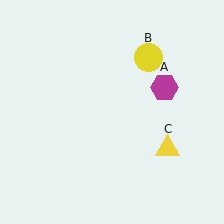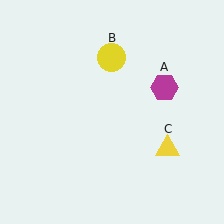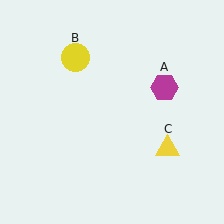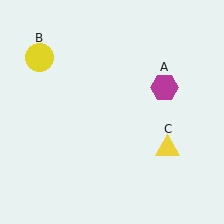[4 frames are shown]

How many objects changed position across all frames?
1 object changed position: yellow circle (object B).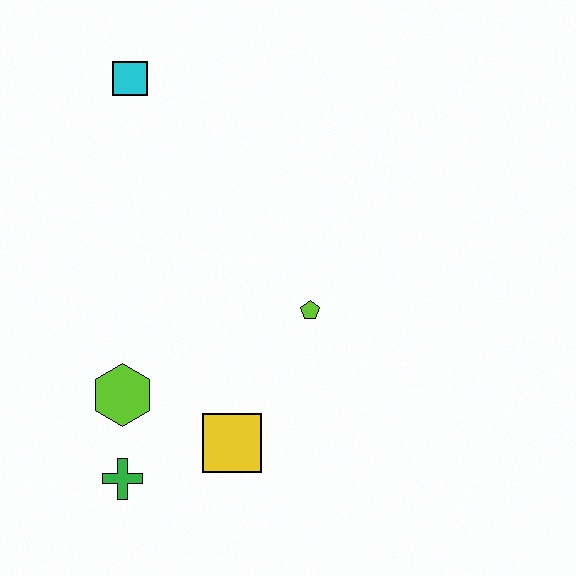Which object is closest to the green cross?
The lime hexagon is closest to the green cross.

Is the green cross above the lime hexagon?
No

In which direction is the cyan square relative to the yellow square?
The cyan square is above the yellow square.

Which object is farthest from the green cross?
The cyan square is farthest from the green cross.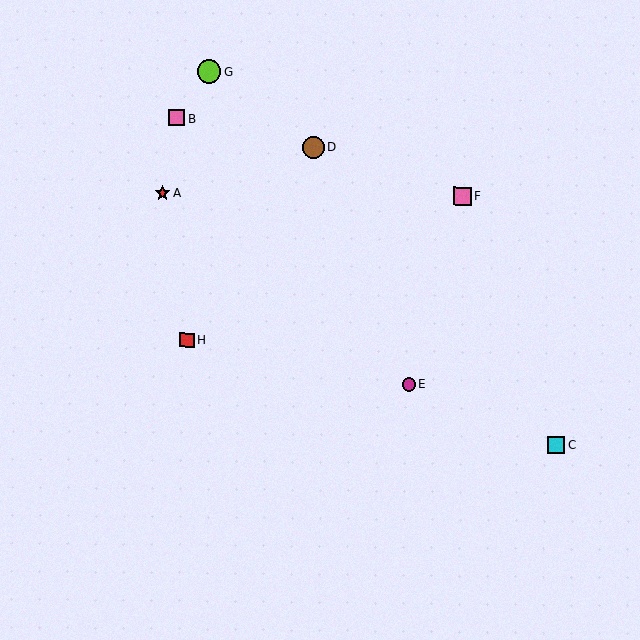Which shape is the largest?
The lime circle (labeled G) is the largest.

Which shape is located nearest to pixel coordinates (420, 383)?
The magenta circle (labeled E) at (409, 384) is nearest to that location.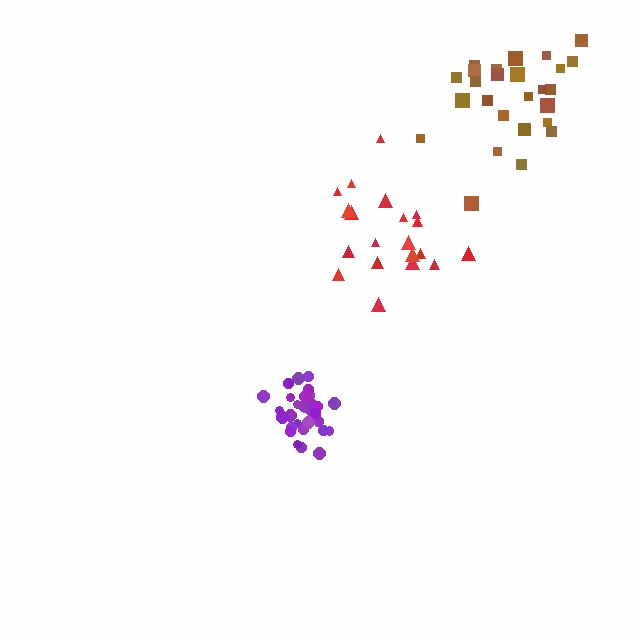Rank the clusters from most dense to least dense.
purple, red, brown.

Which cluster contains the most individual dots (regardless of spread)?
Purple (34).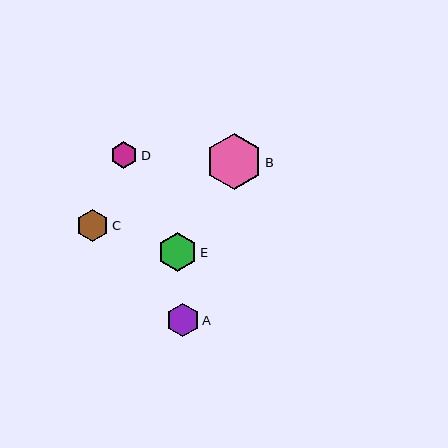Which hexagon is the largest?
Hexagon B is the largest with a size of approximately 56 pixels.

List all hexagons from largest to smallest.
From largest to smallest: B, E, A, C, D.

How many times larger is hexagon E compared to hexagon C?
Hexagon E is approximately 1.2 times the size of hexagon C.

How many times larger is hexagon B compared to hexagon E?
Hexagon B is approximately 1.4 times the size of hexagon E.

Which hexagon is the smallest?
Hexagon D is the smallest with a size of approximately 27 pixels.